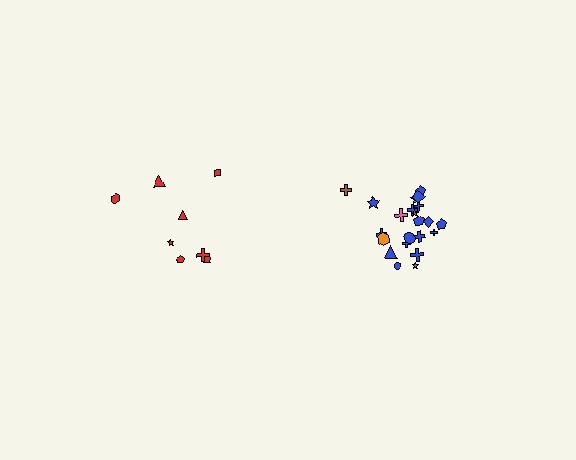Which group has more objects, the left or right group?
The right group.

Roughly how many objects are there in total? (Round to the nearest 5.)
Roughly 30 objects in total.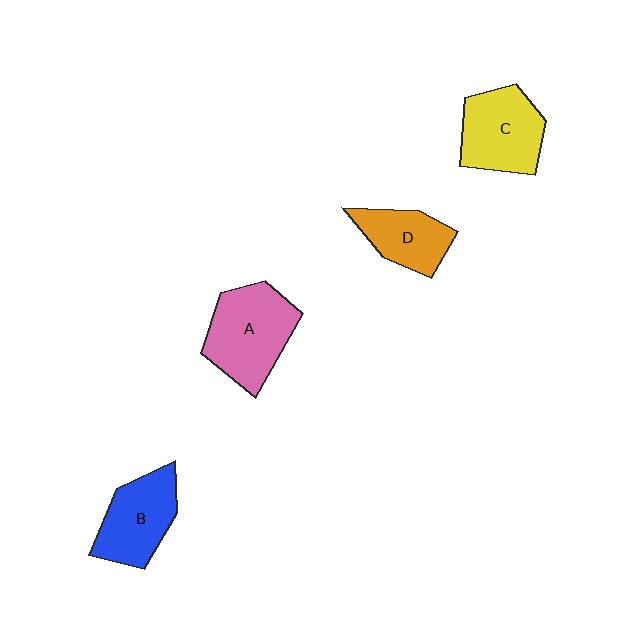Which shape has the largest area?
Shape A (pink).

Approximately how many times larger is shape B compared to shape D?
Approximately 1.2 times.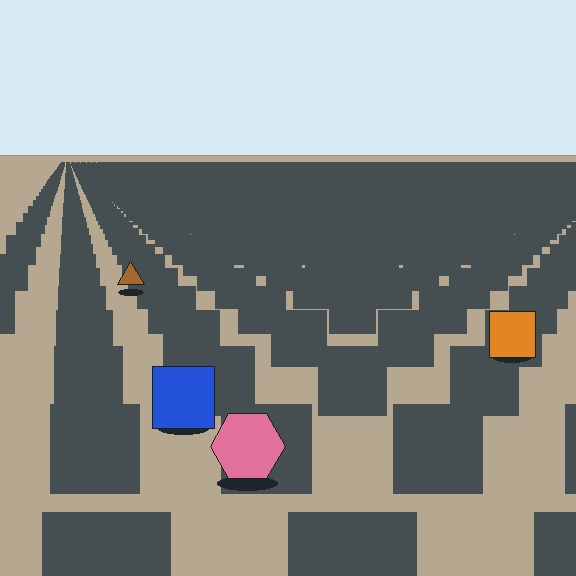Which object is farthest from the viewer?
The brown triangle is farthest from the viewer. It appears smaller and the ground texture around it is denser.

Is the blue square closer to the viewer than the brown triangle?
Yes. The blue square is closer — you can tell from the texture gradient: the ground texture is coarser near it.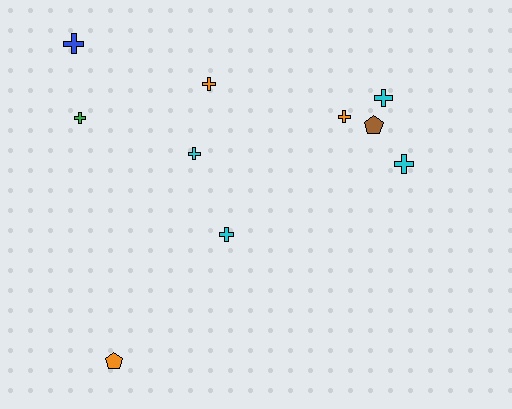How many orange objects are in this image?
There are 3 orange objects.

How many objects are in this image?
There are 10 objects.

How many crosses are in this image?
There are 8 crosses.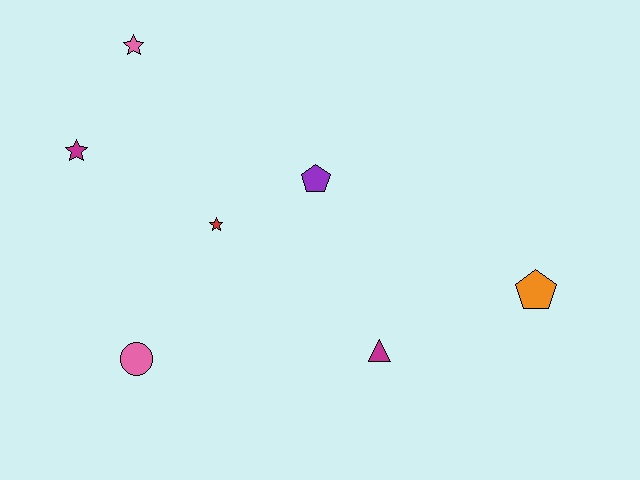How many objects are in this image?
There are 7 objects.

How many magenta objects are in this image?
There are 2 magenta objects.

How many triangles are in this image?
There is 1 triangle.